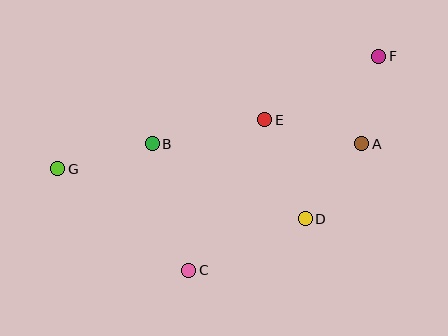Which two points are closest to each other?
Points A and F are closest to each other.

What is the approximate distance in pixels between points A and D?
The distance between A and D is approximately 94 pixels.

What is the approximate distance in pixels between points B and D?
The distance between B and D is approximately 171 pixels.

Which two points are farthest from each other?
Points F and G are farthest from each other.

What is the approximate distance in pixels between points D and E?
The distance between D and E is approximately 107 pixels.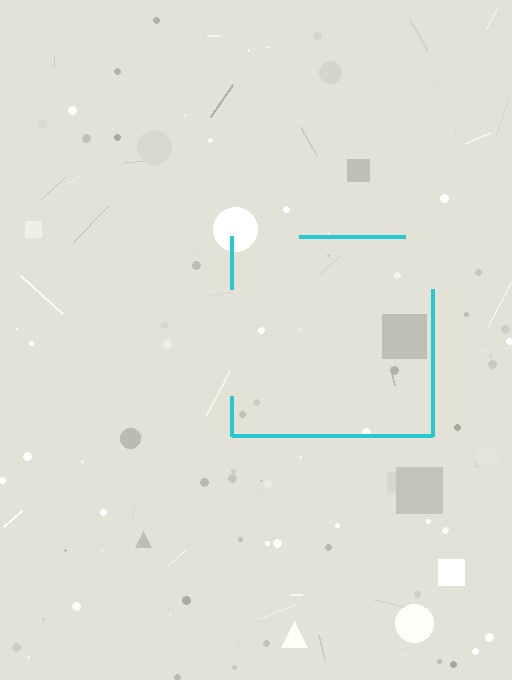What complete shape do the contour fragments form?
The contour fragments form a square.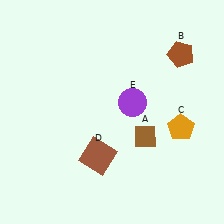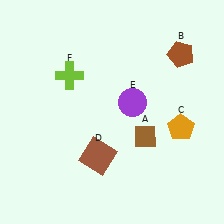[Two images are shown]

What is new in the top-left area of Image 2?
A lime cross (F) was added in the top-left area of Image 2.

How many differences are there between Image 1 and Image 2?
There is 1 difference between the two images.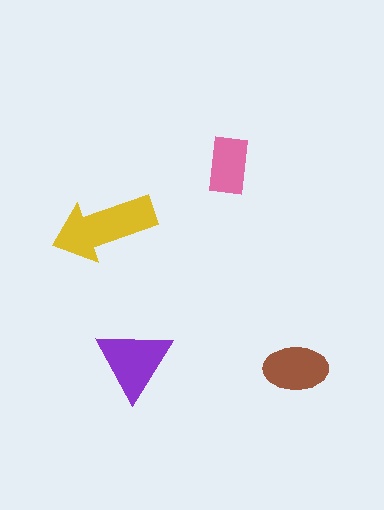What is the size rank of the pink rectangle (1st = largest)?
4th.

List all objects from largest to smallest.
The yellow arrow, the purple triangle, the brown ellipse, the pink rectangle.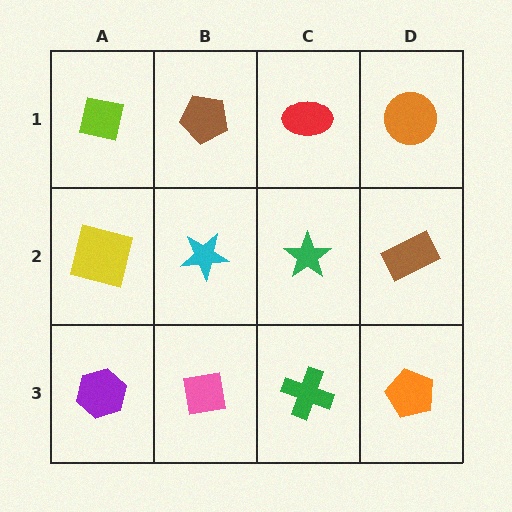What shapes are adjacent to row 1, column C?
A green star (row 2, column C), a brown pentagon (row 1, column B), an orange circle (row 1, column D).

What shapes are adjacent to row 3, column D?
A brown rectangle (row 2, column D), a green cross (row 3, column C).